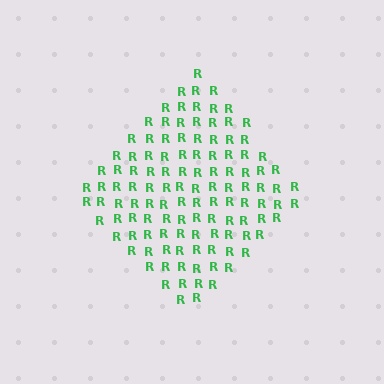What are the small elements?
The small elements are letter R's.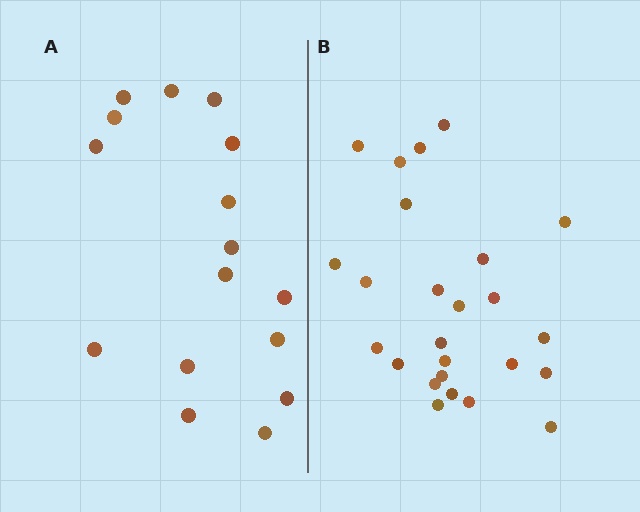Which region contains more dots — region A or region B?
Region B (the right region) has more dots.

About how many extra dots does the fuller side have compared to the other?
Region B has roughly 8 or so more dots than region A.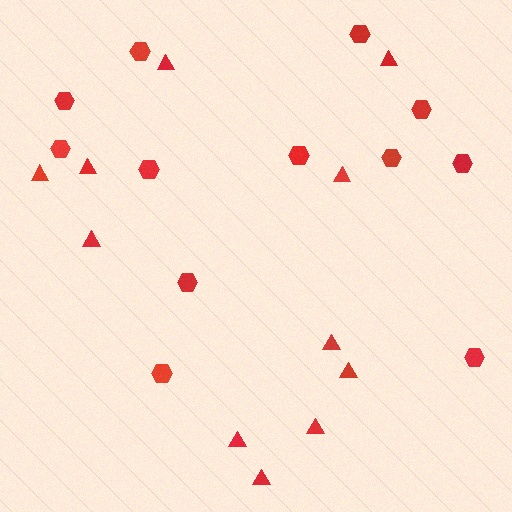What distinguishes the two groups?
There are 2 groups: one group of hexagons (12) and one group of triangles (11).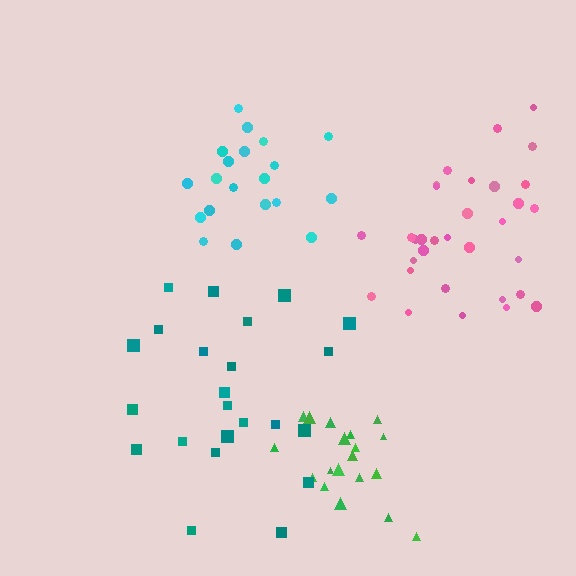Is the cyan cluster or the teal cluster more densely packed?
Cyan.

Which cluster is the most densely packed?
Green.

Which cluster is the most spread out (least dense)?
Teal.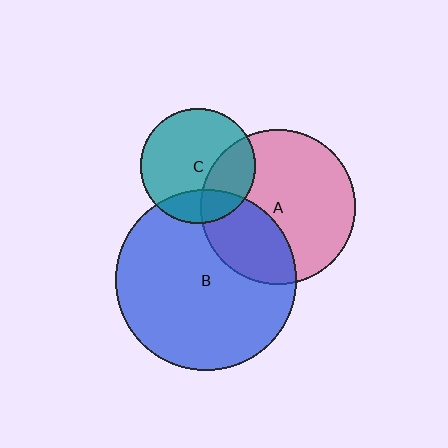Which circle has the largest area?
Circle B (blue).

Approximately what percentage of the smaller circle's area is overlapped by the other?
Approximately 30%.